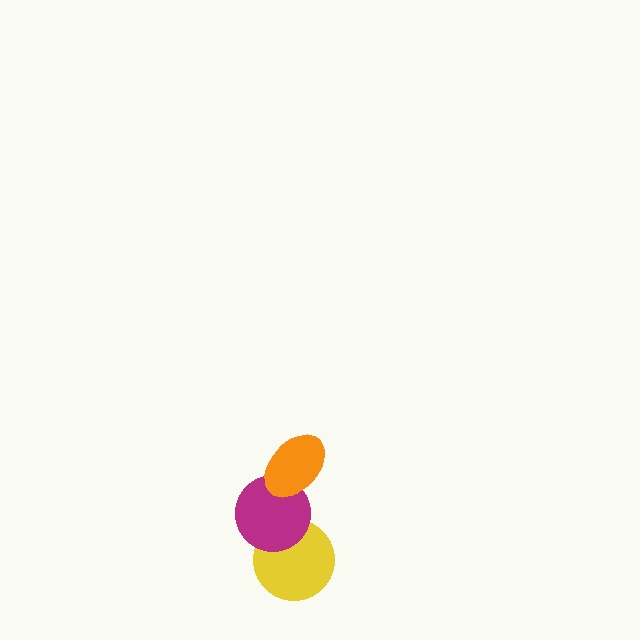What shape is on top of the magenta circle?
The orange ellipse is on top of the magenta circle.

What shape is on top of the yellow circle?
The magenta circle is on top of the yellow circle.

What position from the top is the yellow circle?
The yellow circle is 3rd from the top.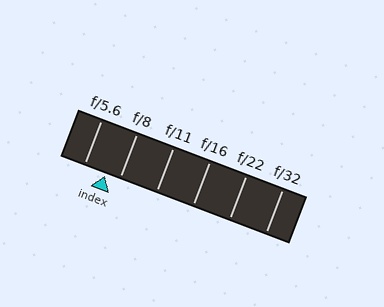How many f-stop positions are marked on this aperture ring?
There are 6 f-stop positions marked.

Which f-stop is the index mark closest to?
The index mark is closest to f/8.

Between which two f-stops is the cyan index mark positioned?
The index mark is between f/5.6 and f/8.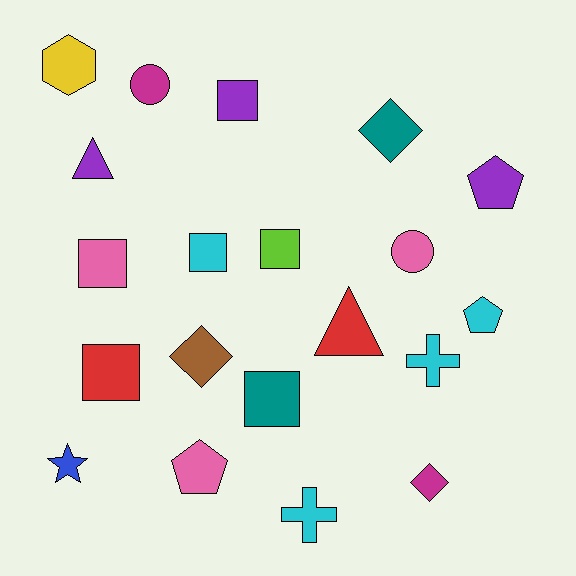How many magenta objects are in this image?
There are 2 magenta objects.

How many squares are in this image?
There are 6 squares.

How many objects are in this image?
There are 20 objects.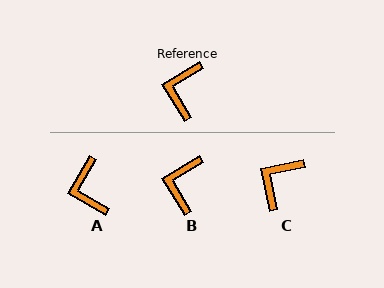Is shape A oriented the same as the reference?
No, it is off by about 28 degrees.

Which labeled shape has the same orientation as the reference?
B.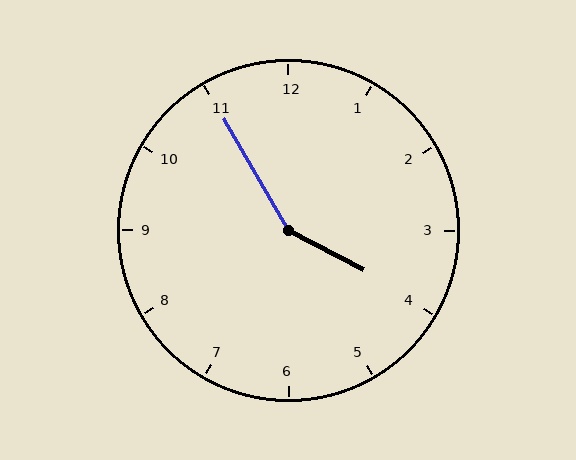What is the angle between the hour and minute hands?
Approximately 148 degrees.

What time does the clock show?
3:55.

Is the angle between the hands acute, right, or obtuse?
It is obtuse.